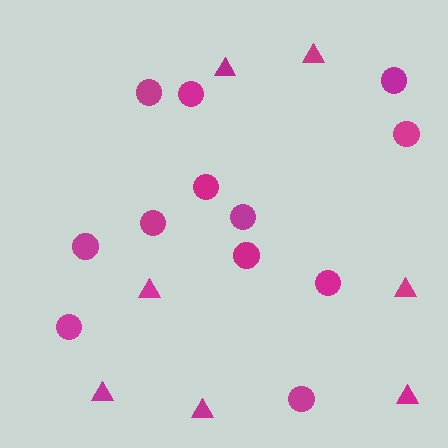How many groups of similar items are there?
There are 2 groups: one group of triangles (7) and one group of circles (12).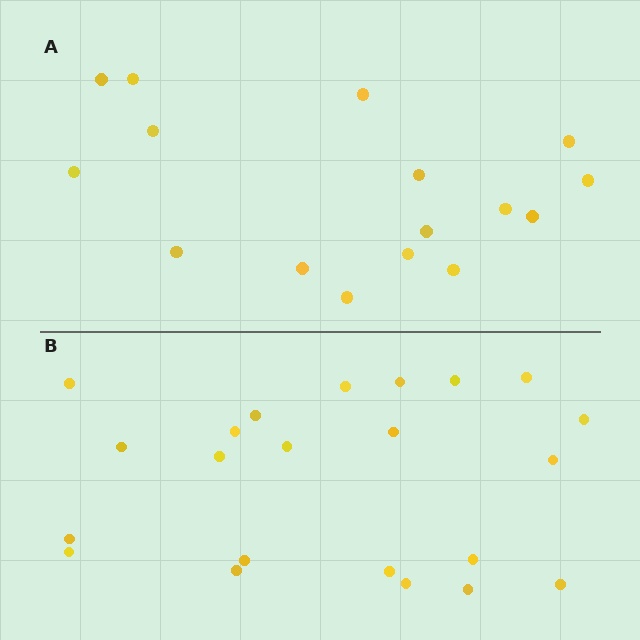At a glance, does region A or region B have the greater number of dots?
Region B (the bottom region) has more dots.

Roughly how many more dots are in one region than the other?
Region B has about 6 more dots than region A.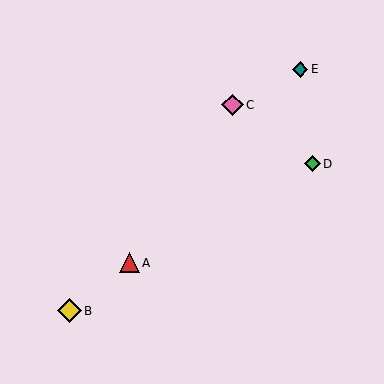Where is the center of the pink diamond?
The center of the pink diamond is at (232, 105).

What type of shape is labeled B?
Shape B is a yellow diamond.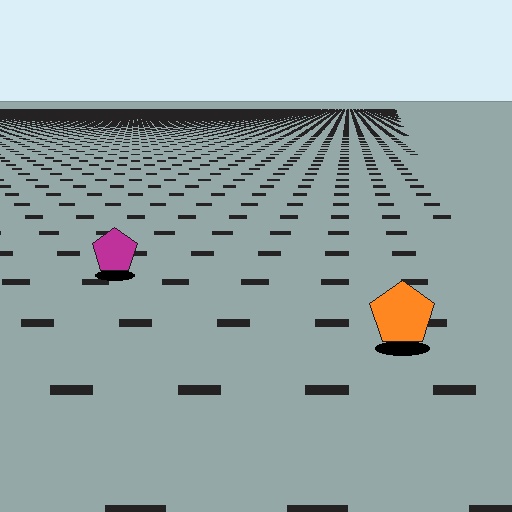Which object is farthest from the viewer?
The magenta pentagon is farthest from the viewer. It appears smaller and the ground texture around it is denser.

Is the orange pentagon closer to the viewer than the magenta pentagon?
Yes. The orange pentagon is closer — you can tell from the texture gradient: the ground texture is coarser near it.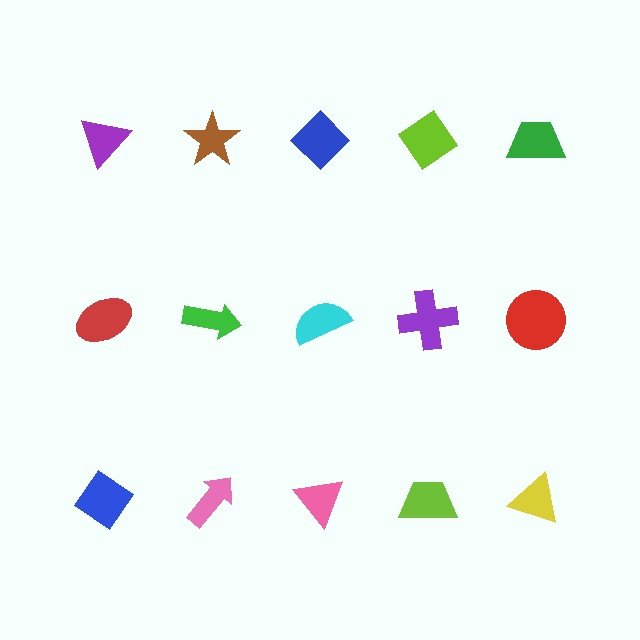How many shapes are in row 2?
5 shapes.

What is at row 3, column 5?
A yellow triangle.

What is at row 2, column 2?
A green arrow.